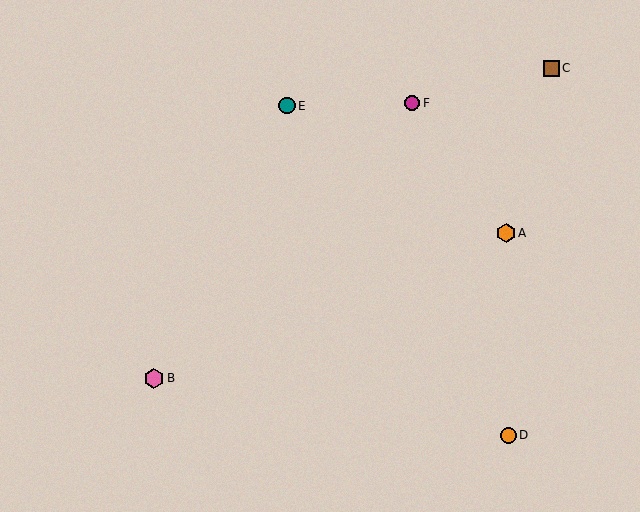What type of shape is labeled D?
Shape D is an orange circle.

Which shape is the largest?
The pink hexagon (labeled B) is the largest.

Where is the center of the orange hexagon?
The center of the orange hexagon is at (506, 233).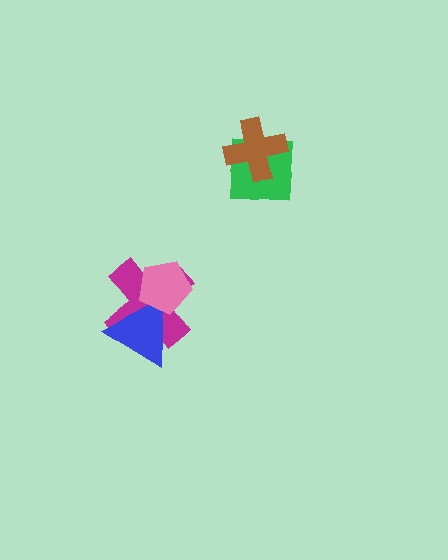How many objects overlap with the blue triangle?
2 objects overlap with the blue triangle.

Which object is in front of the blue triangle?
The pink pentagon is in front of the blue triangle.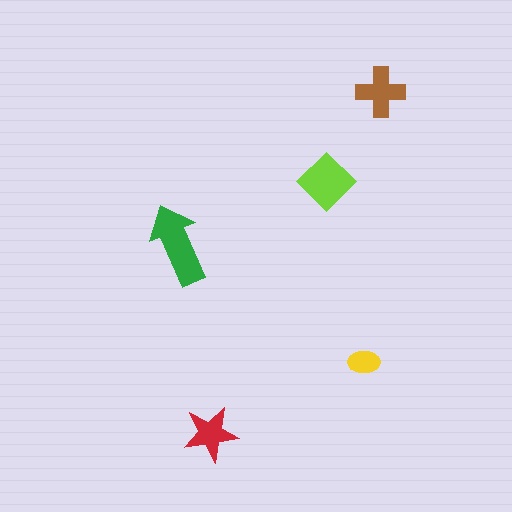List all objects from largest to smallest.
The green arrow, the lime diamond, the brown cross, the red star, the yellow ellipse.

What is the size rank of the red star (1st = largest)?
4th.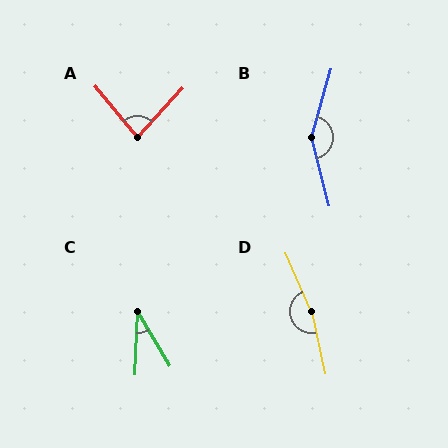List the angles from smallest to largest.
C (33°), A (82°), B (150°), D (169°).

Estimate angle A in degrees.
Approximately 82 degrees.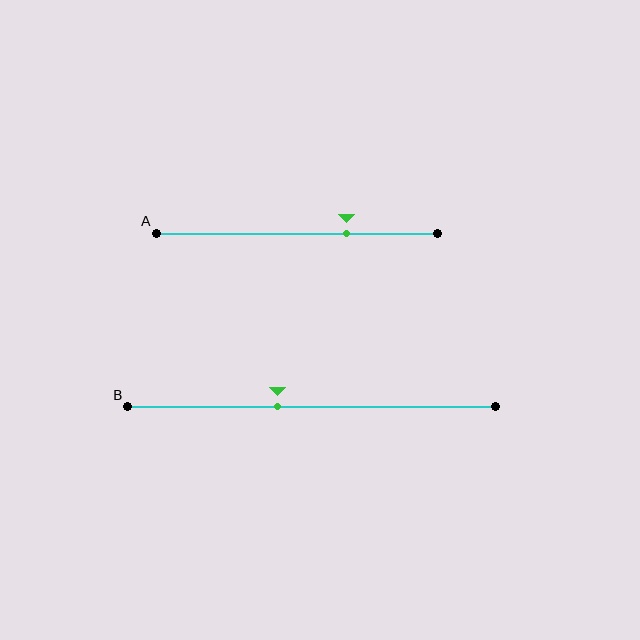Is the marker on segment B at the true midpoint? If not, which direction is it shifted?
No, the marker on segment B is shifted to the left by about 9% of the segment length.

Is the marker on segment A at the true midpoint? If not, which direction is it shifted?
No, the marker on segment A is shifted to the right by about 18% of the segment length.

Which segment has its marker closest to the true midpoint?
Segment B has its marker closest to the true midpoint.